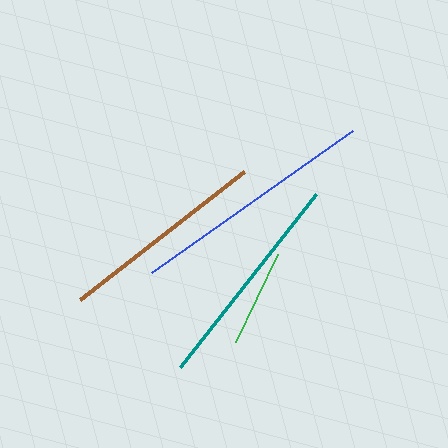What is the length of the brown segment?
The brown segment is approximately 208 pixels long.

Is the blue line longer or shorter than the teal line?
The blue line is longer than the teal line.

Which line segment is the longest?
The blue line is the longest at approximately 247 pixels.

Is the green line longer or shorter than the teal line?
The teal line is longer than the green line.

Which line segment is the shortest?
The green line is the shortest at approximately 98 pixels.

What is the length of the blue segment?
The blue segment is approximately 247 pixels long.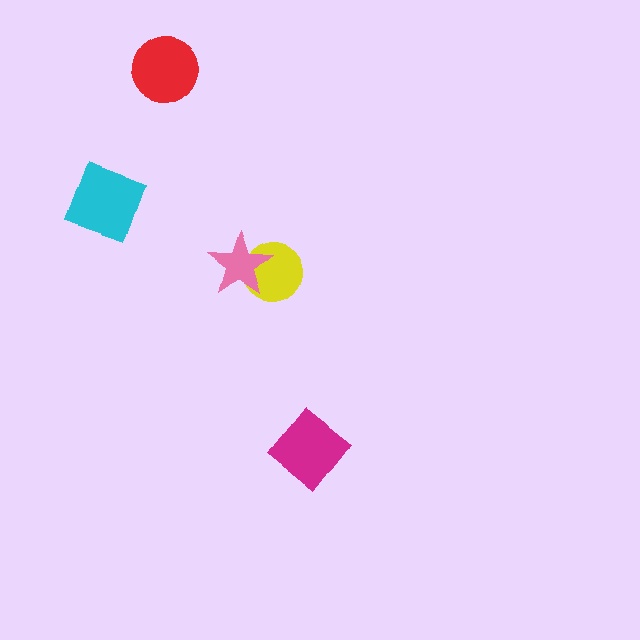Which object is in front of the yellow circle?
The pink star is in front of the yellow circle.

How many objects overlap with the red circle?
0 objects overlap with the red circle.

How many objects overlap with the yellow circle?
1 object overlaps with the yellow circle.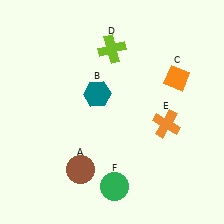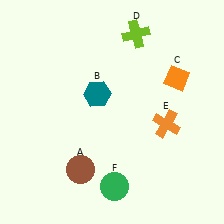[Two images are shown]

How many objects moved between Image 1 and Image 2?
1 object moved between the two images.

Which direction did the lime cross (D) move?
The lime cross (D) moved right.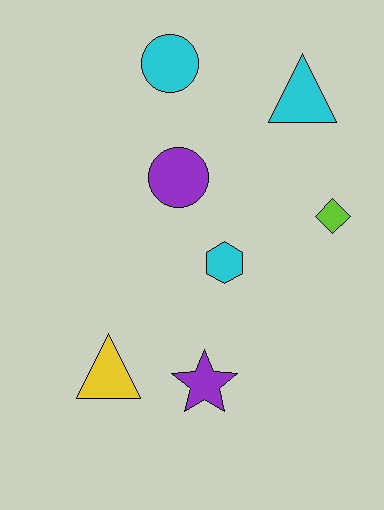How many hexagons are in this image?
There is 1 hexagon.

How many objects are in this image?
There are 7 objects.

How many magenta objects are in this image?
There are no magenta objects.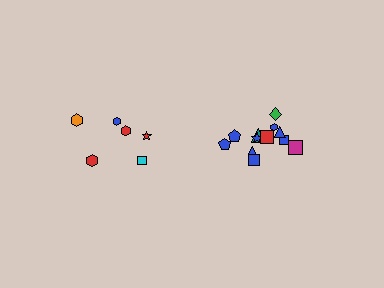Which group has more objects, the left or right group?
The right group.